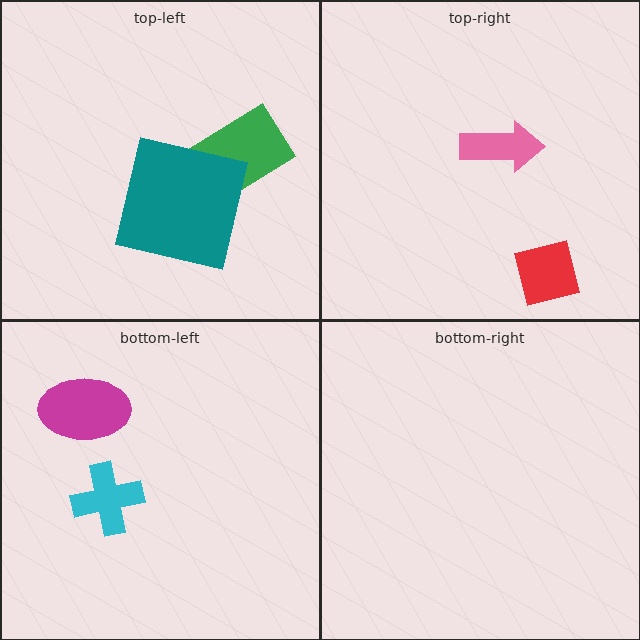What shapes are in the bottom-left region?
The cyan cross, the magenta ellipse.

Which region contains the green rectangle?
The top-left region.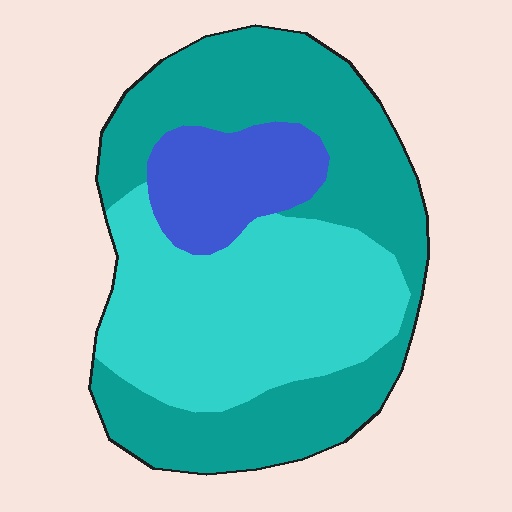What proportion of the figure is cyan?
Cyan covers 38% of the figure.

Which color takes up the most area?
Teal, at roughly 50%.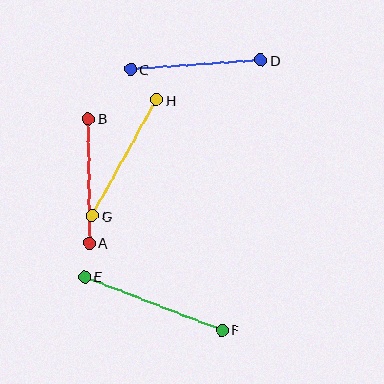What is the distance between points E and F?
The distance is approximately 147 pixels.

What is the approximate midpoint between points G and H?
The midpoint is at approximately (124, 158) pixels.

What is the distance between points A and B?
The distance is approximately 124 pixels.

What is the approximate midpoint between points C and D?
The midpoint is at approximately (196, 65) pixels.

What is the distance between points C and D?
The distance is approximately 130 pixels.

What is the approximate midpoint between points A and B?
The midpoint is at approximately (89, 181) pixels.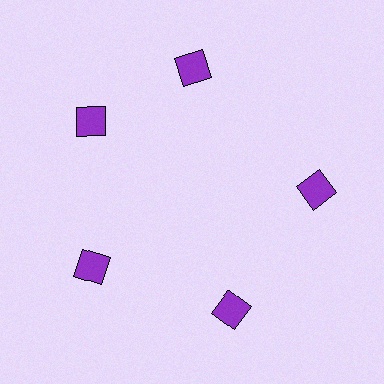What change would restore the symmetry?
The symmetry would be restored by rotating it back into even spacing with its neighbors so that all 5 squares sit at equal angles and equal distance from the center.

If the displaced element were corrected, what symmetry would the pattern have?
It would have 5-fold rotational symmetry — the pattern would map onto itself every 72 degrees.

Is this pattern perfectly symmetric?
No. The 5 purple squares are arranged in a ring, but one element near the 1 o'clock position is rotated out of alignment along the ring, breaking the 5-fold rotational symmetry.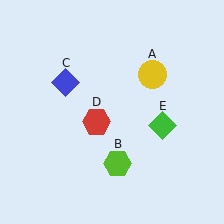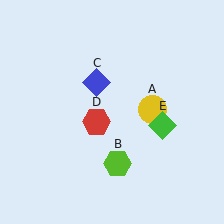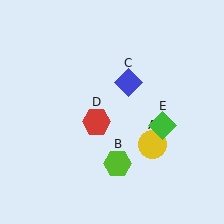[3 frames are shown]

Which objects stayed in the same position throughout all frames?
Lime hexagon (object B) and red hexagon (object D) and green diamond (object E) remained stationary.